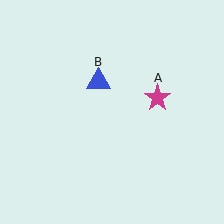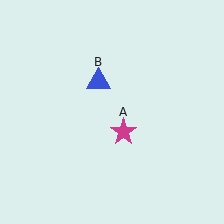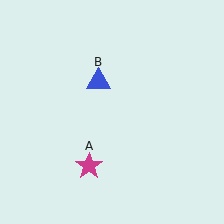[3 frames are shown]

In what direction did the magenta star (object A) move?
The magenta star (object A) moved down and to the left.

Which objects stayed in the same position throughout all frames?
Blue triangle (object B) remained stationary.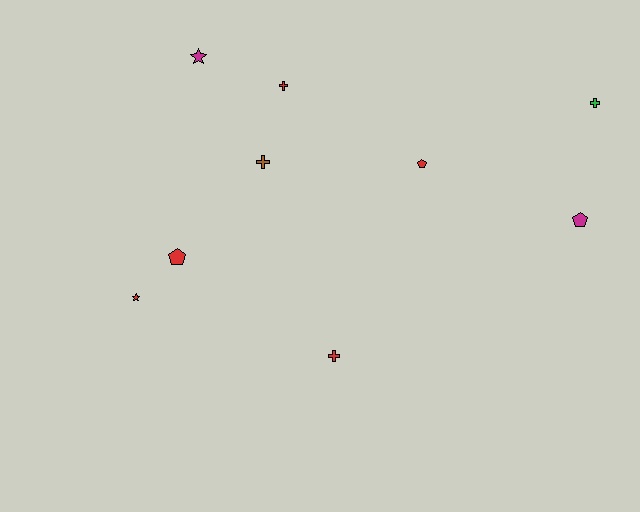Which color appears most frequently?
Red, with 5 objects.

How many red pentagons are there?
There are 2 red pentagons.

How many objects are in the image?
There are 9 objects.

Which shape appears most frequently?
Cross, with 4 objects.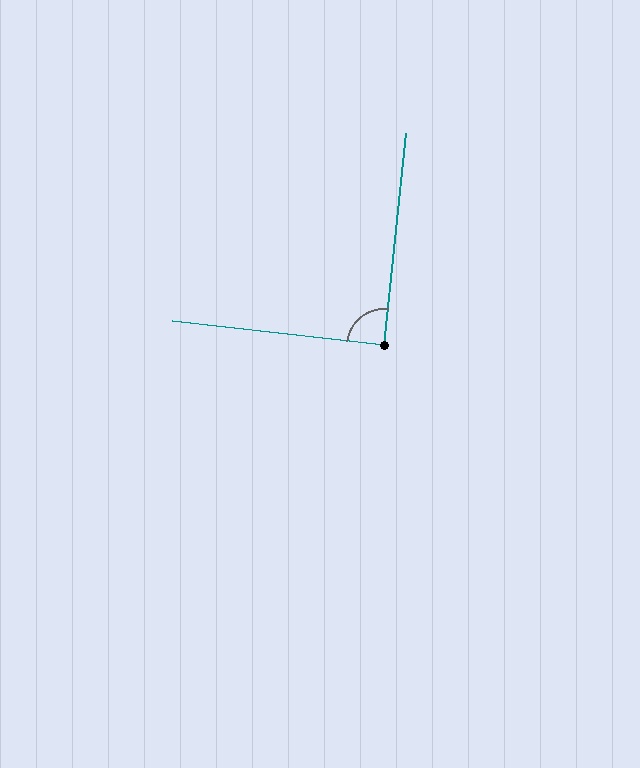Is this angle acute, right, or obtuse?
It is approximately a right angle.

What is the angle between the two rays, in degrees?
Approximately 89 degrees.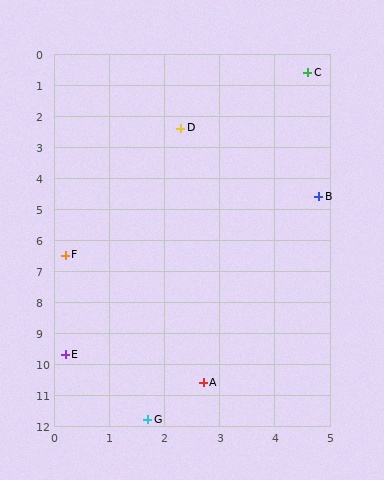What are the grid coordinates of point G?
Point G is at approximately (1.7, 11.8).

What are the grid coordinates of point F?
Point F is at approximately (0.2, 6.5).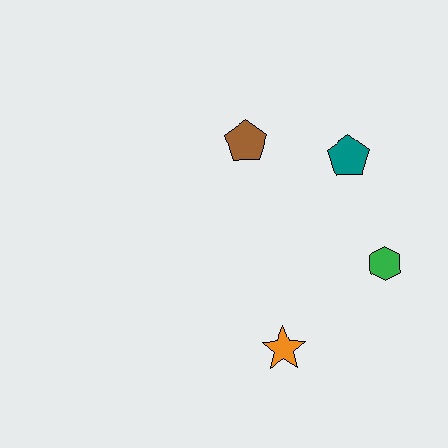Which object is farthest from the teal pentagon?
The orange star is farthest from the teal pentagon.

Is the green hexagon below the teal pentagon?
Yes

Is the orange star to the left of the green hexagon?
Yes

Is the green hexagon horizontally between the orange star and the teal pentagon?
No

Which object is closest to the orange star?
The green hexagon is closest to the orange star.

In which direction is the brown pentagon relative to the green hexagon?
The brown pentagon is to the left of the green hexagon.